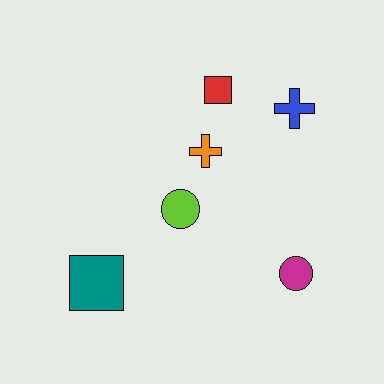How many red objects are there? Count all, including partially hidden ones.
There is 1 red object.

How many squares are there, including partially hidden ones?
There are 2 squares.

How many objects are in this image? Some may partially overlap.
There are 6 objects.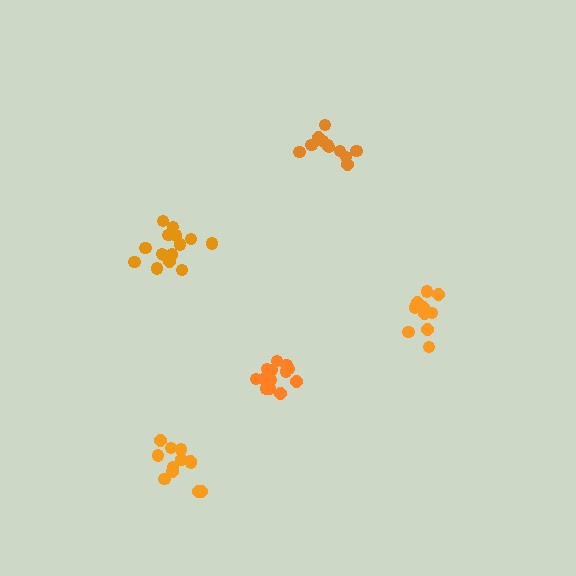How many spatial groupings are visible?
There are 5 spatial groupings.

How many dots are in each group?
Group 1: 15 dots, Group 2: 11 dots, Group 3: 13 dots, Group 4: 10 dots, Group 5: 12 dots (61 total).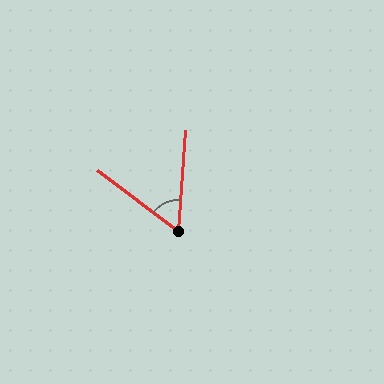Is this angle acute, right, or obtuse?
It is acute.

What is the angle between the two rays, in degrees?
Approximately 57 degrees.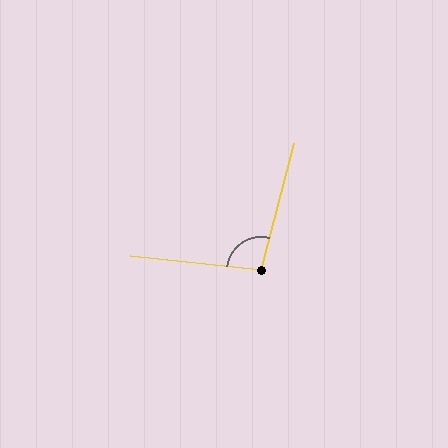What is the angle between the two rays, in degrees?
Approximately 98 degrees.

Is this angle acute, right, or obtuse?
It is obtuse.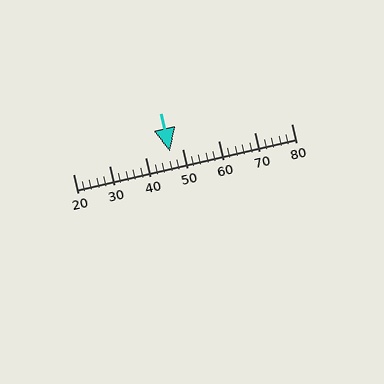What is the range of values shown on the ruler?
The ruler shows values from 20 to 80.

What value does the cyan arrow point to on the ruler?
The cyan arrow points to approximately 47.